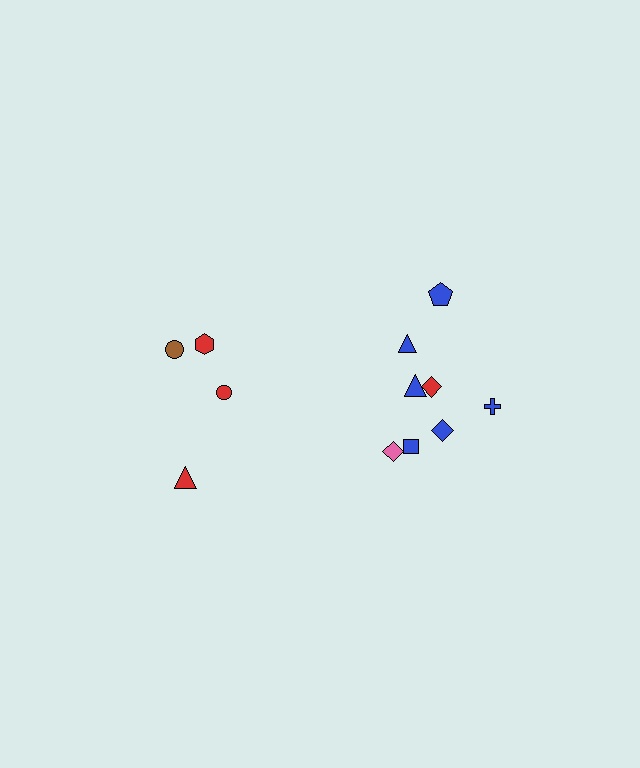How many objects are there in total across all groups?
There are 12 objects.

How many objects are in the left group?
There are 4 objects.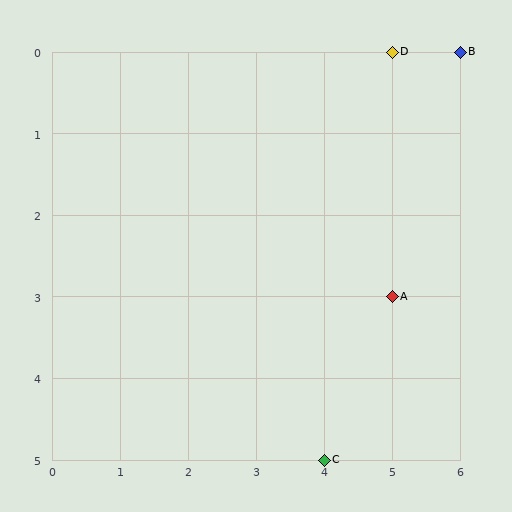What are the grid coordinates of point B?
Point B is at grid coordinates (6, 0).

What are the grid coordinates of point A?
Point A is at grid coordinates (5, 3).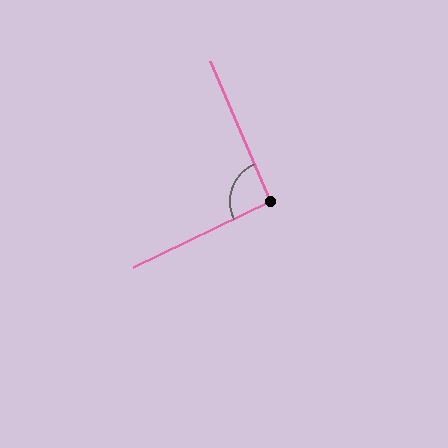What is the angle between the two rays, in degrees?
Approximately 93 degrees.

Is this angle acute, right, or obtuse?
It is approximately a right angle.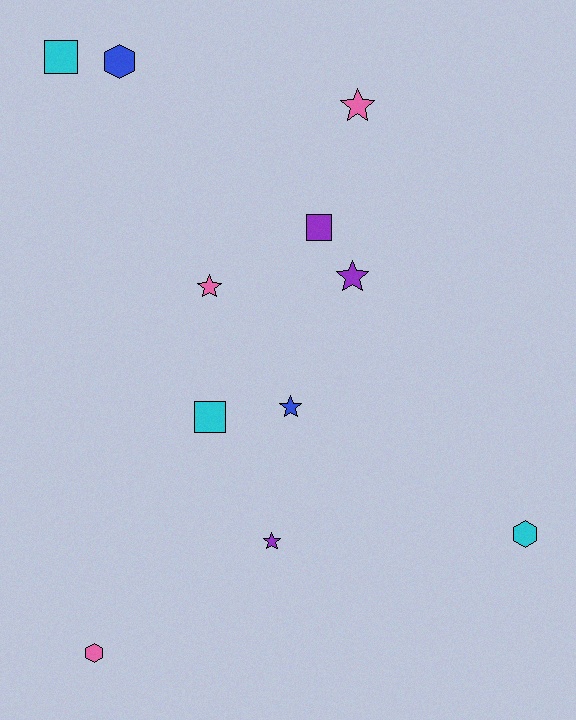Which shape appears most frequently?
Star, with 5 objects.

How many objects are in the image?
There are 11 objects.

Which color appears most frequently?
Cyan, with 3 objects.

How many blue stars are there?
There is 1 blue star.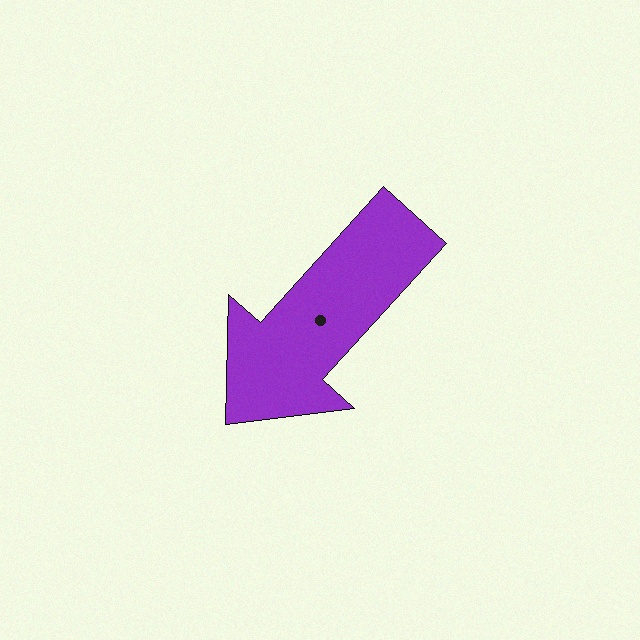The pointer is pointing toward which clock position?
Roughly 7 o'clock.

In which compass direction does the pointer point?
Southwest.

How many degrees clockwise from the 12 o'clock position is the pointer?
Approximately 222 degrees.